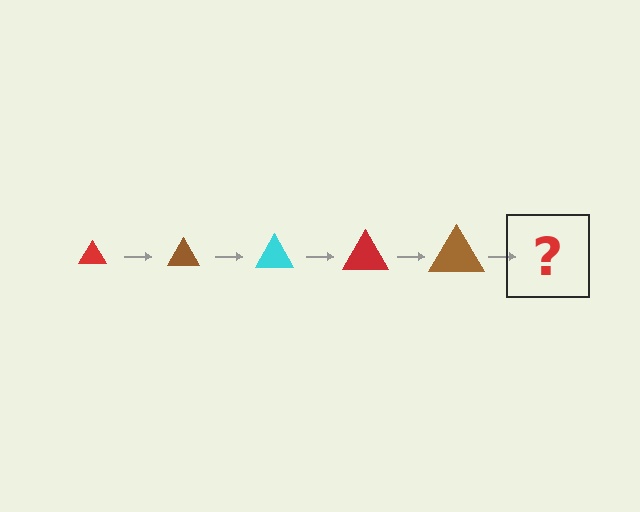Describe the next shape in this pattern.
It should be a cyan triangle, larger than the previous one.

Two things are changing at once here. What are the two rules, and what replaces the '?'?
The two rules are that the triangle grows larger each step and the color cycles through red, brown, and cyan. The '?' should be a cyan triangle, larger than the previous one.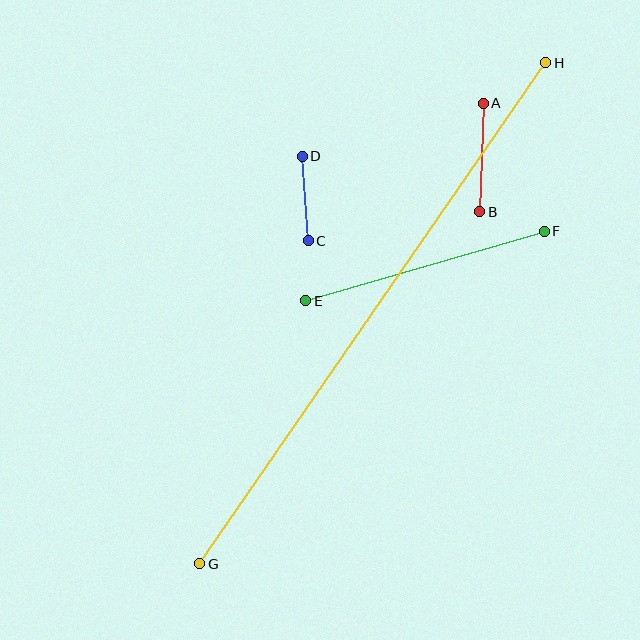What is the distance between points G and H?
The distance is approximately 609 pixels.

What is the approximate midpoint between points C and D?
The midpoint is at approximately (305, 198) pixels.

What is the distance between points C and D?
The distance is approximately 84 pixels.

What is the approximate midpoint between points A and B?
The midpoint is at approximately (482, 157) pixels.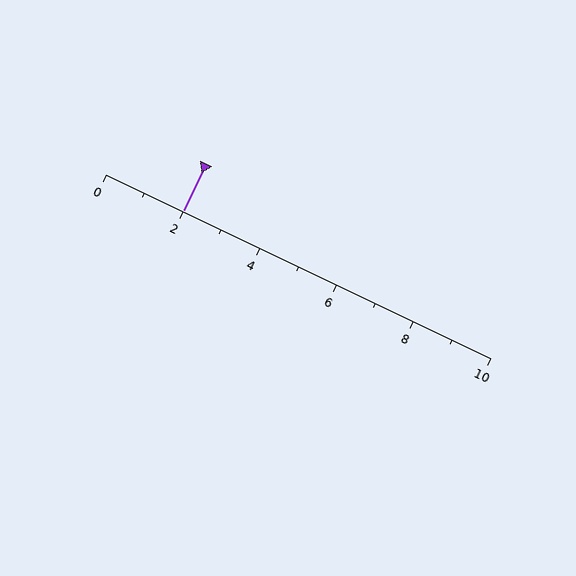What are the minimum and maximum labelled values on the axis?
The axis runs from 0 to 10.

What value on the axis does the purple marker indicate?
The marker indicates approximately 2.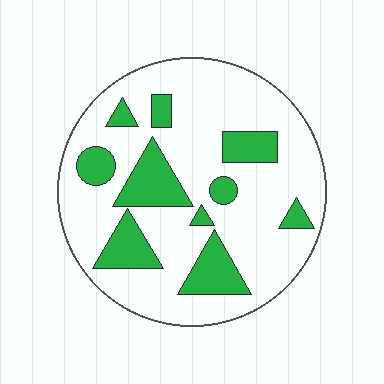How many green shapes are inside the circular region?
10.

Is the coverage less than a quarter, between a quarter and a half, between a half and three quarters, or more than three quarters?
Less than a quarter.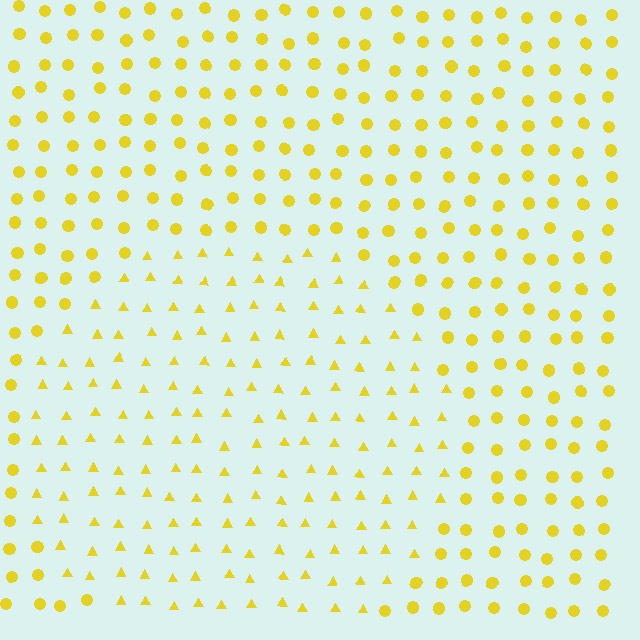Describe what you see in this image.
The image is filled with small yellow elements arranged in a uniform grid. A circle-shaped region contains triangles, while the surrounding area contains circles. The boundary is defined purely by the change in element shape.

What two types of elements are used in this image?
The image uses triangles inside the circle region and circles outside it.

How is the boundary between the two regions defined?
The boundary is defined by a change in element shape: triangles inside vs. circles outside. All elements share the same color and spacing.